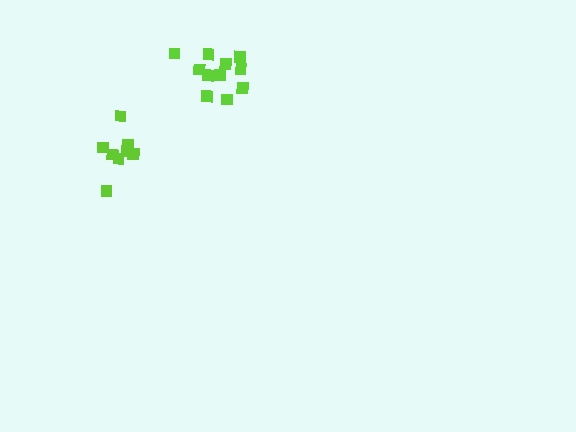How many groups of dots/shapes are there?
There are 2 groups.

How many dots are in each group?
Group 1: 8 dots, Group 2: 11 dots (19 total).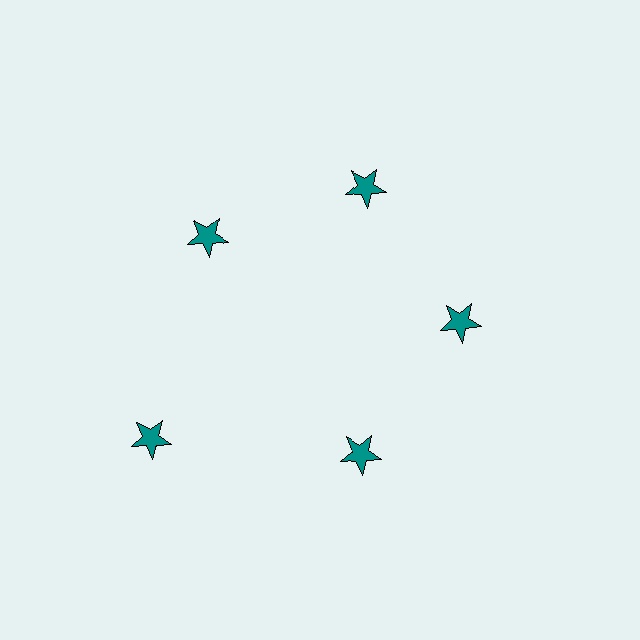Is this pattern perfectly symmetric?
No. The 5 teal stars are arranged in a ring, but one element near the 8 o'clock position is pushed outward from the center, breaking the 5-fold rotational symmetry.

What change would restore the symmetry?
The symmetry would be restored by moving it inward, back onto the ring so that all 5 stars sit at equal angles and equal distance from the center.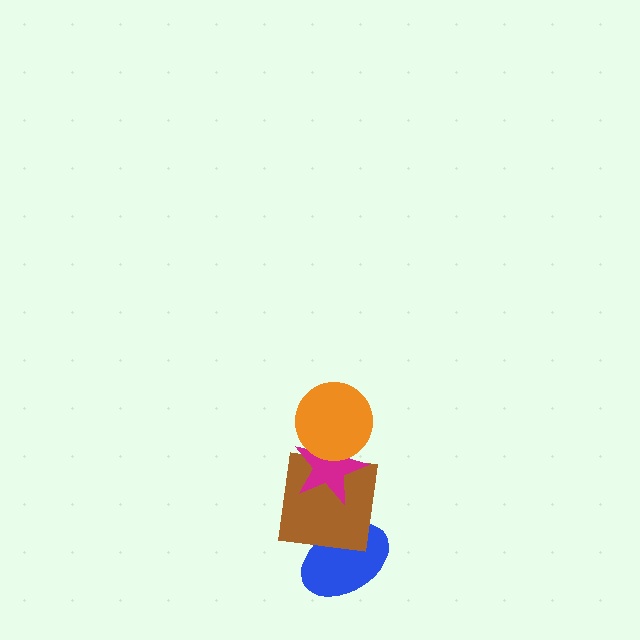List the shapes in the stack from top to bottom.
From top to bottom: the orange circle, the magenta star, the brown square, the blue ellipse.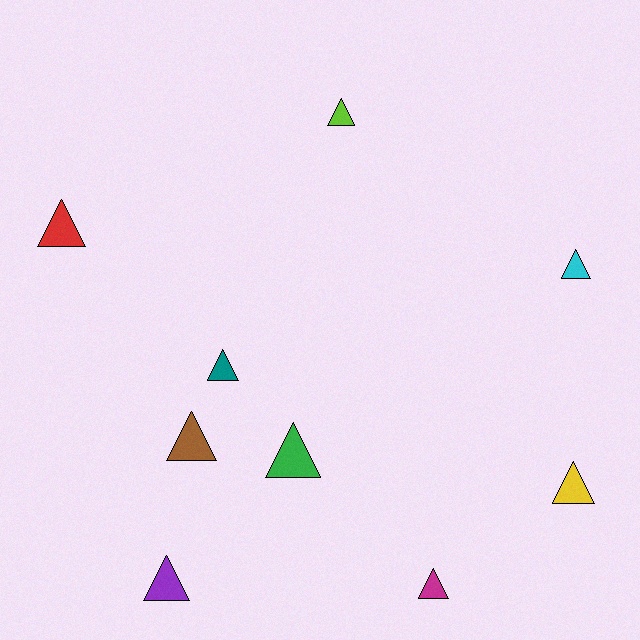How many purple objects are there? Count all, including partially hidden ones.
There is 1 purple object.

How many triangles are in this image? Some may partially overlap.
There are 9 triangles.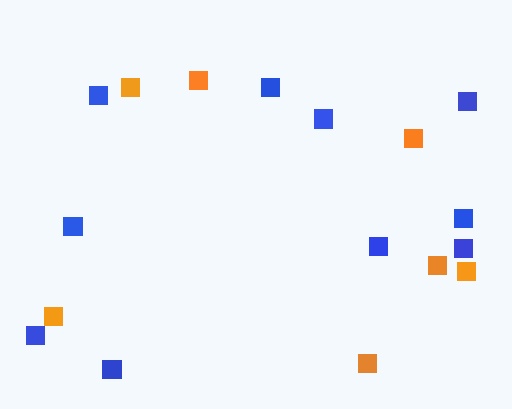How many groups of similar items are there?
There are 2 groups: one group of orange squares (7) and one group of blue squares (10).